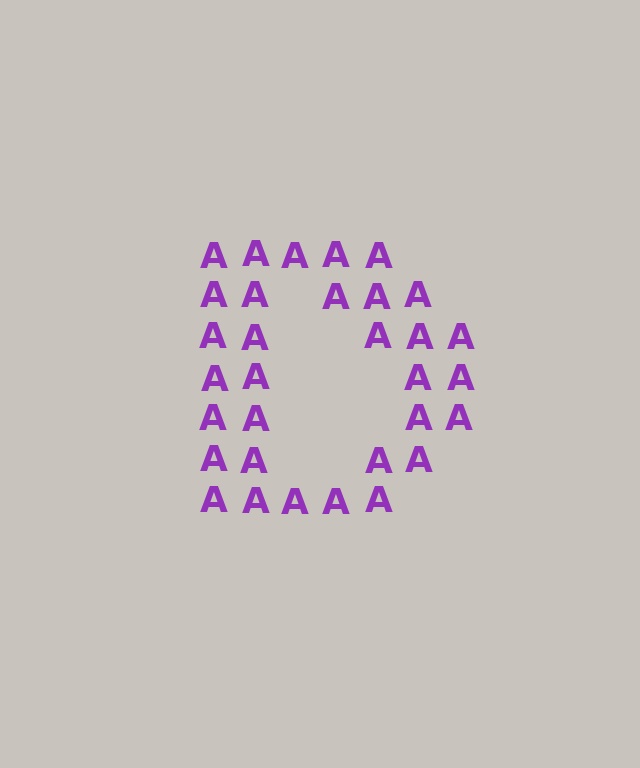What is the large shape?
The large shape is the letter D.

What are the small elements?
The small elements are letter A's.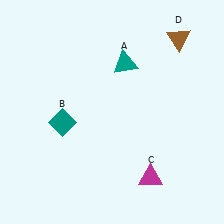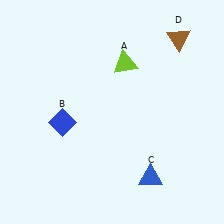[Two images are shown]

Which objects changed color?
A changed from teal to lime. B changed from teal to blue. C changed from magenta to blue.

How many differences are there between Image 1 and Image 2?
There are 3 differences between the two images.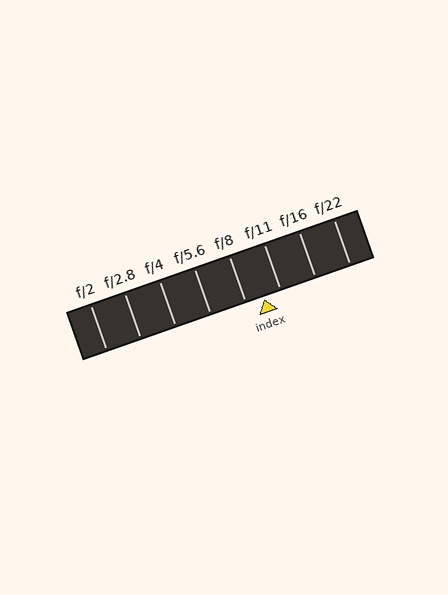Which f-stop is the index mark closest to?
The index mark is closest to f/11.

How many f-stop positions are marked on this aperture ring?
There are 8 f-stop positions marked.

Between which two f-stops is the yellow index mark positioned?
The index mark is between f/8 and f/11.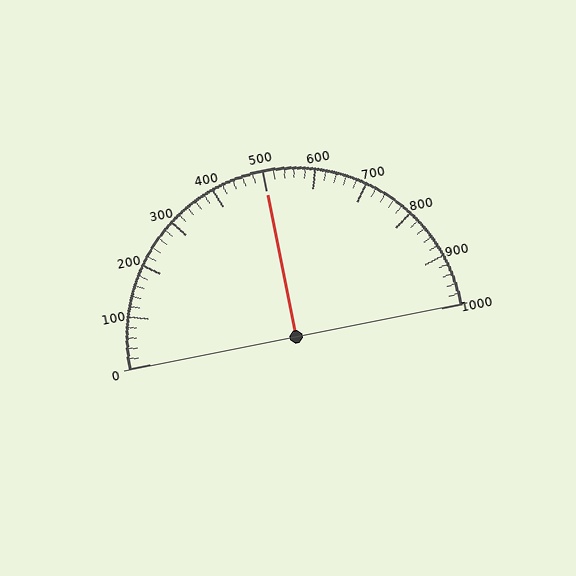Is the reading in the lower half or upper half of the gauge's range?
The reading is in the upper half of the range (0 to 1000).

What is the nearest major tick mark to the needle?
The nearest major tick mark is 500.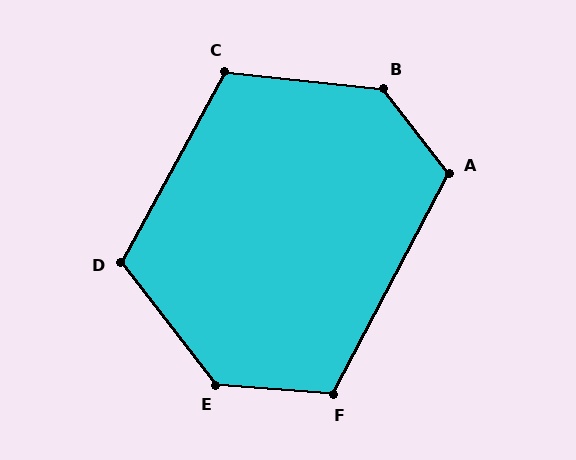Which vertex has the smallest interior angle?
C, at approximately 113 degrees.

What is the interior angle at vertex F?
Approximately 113 degrees (obtuse).